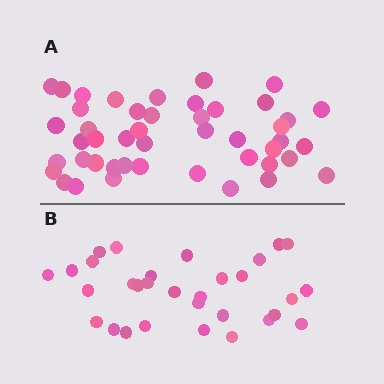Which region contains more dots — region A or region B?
Region A (the top region) has more dots.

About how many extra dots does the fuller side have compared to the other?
Region A has approximately 15 more dots than region B.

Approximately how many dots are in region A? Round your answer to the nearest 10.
About 50 dots. (The exact count is 46, which rounds to 50.)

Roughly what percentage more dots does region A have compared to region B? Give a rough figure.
About 50% more.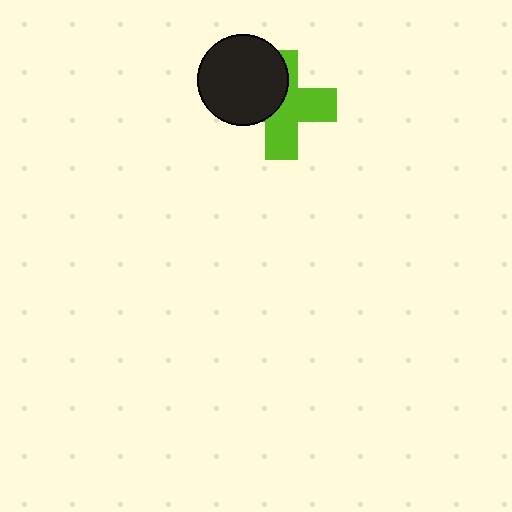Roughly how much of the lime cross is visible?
About half of it is visible (roughly 58%).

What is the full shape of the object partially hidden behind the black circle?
The partially hidden object is a lime cross.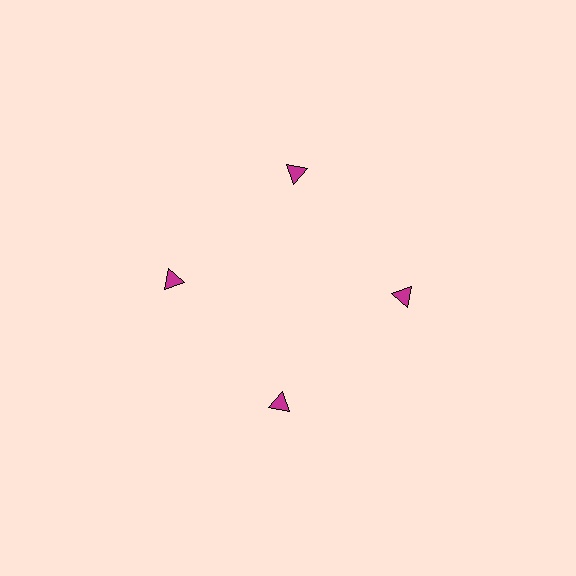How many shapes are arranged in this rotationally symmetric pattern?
There are 4 shapes, arranged in 4 groups of 1.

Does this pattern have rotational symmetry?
Yes, this pattern has 4-fold rotational symmetry. It looks the same after rotating 90 degrees around the center.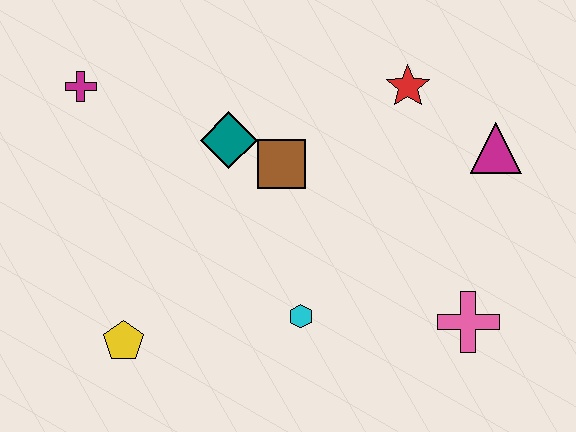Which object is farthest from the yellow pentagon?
The magenta triangle is farthest from the yellow pentagon.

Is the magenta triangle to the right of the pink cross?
Yes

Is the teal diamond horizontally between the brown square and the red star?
No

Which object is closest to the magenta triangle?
The red star is closest to the magenta triangle.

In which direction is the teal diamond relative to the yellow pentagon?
The teal diamond is above the yellow pentagon.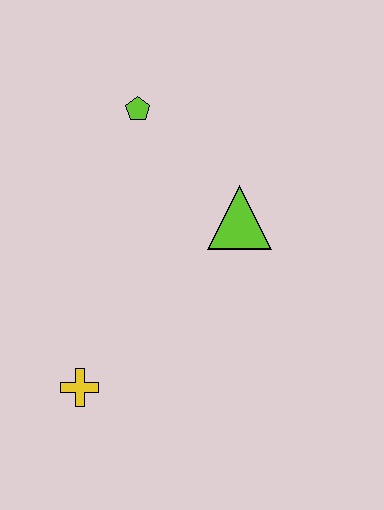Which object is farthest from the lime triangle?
The yellow cross is farthest from the lime triangle.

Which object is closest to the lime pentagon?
The lime triangle is closest to the lime pentagon.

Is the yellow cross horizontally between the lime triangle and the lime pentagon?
No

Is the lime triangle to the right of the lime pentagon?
Yes